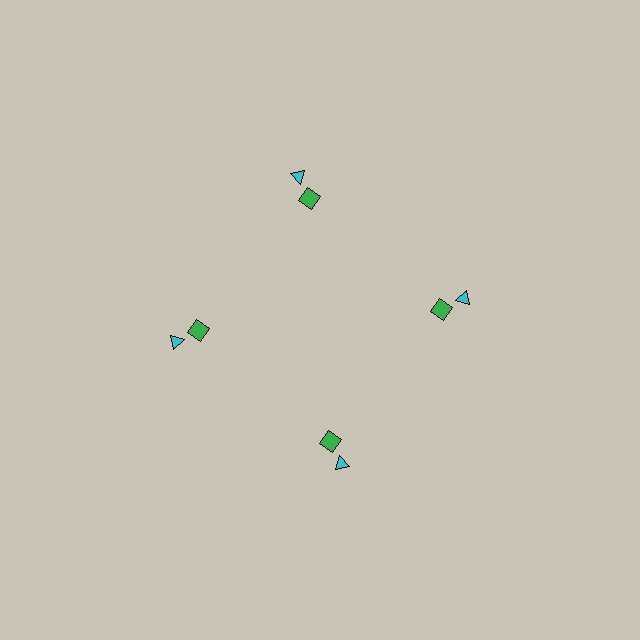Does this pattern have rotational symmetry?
Yes, this pattern has 4-fold rotational symmetry. It looks the same after rotating 90 degrees around the center.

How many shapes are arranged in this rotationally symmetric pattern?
There are 8 shapes, arranged in 4 groups of 2.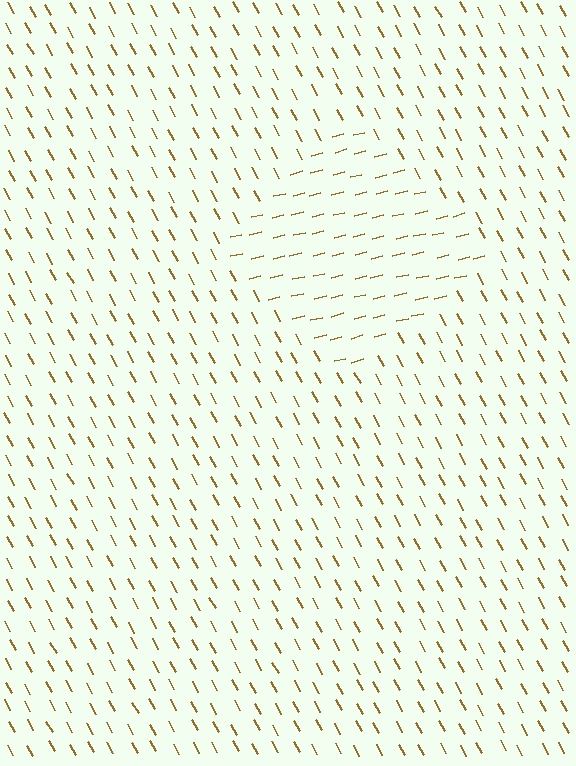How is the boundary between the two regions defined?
The boundary is defined purely by a change in line orientation (approximately 75 degrees difference). All lines are the same color and thickness.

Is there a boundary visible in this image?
Yes, there is a texture boundary formed by a change in line orientation.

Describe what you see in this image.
The image is filled with small brown line segments. A diamond region in the image has lines oriented differently from the surrounding lines, creating a visible texture boundary.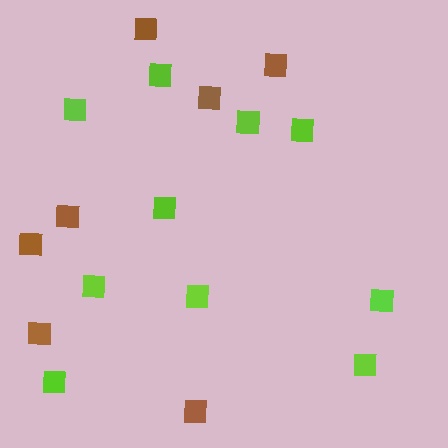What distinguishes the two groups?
There are 2 groups: one group of brown squares (7) and one group of lime squares (10).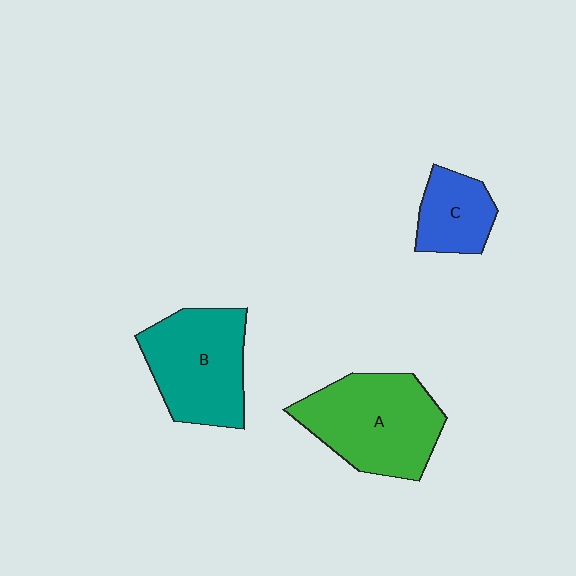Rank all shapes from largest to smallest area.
From largest to smallest: A (green), B (teal), C (blue).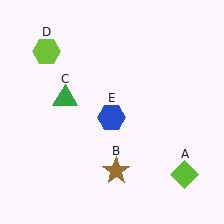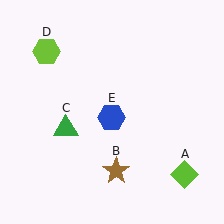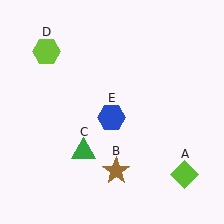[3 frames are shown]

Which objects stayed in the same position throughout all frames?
Lime diamond (object A) and brown star (object B) and lime hexagon (object D) and blue hexagon (object E) remained stationary.